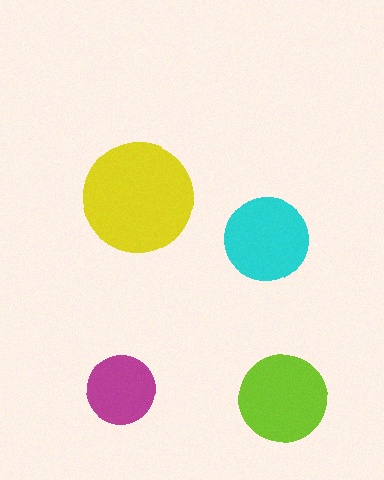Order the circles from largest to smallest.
the yellow one, the lime one, the cyan one, the magenta one.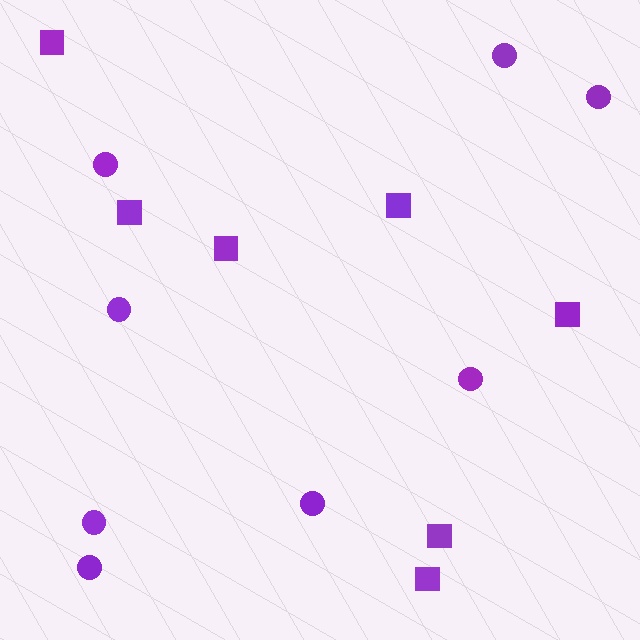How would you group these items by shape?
There are 2 groups: one group of circles (8) and one group of squares (7).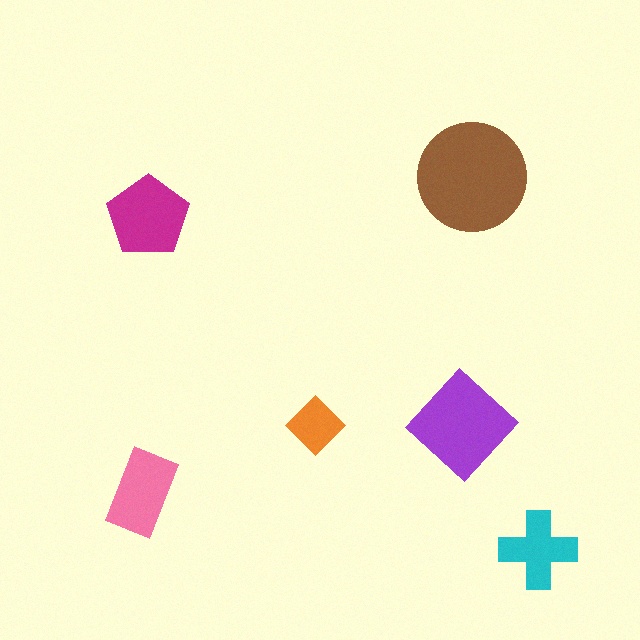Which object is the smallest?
The orange diamond.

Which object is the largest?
The brown circle.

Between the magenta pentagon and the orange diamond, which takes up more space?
The magenta pentagon.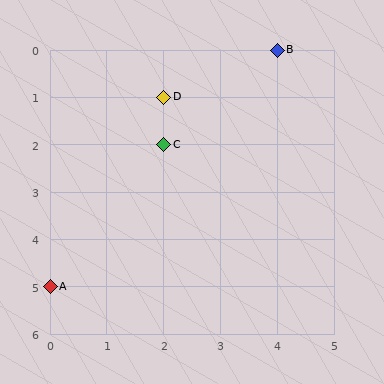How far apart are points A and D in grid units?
Points A and D are 2 columns and 4 rows apart (about 4.5 grid units diagonally).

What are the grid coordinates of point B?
Point B is at grid coordinates (4, 0).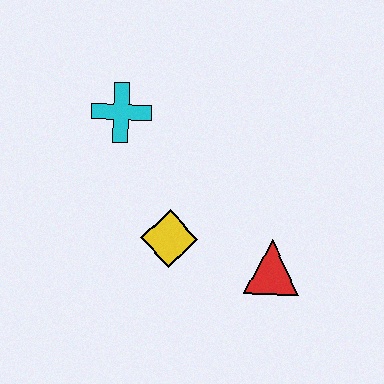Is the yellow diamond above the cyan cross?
No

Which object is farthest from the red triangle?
The cyan cross is farthest from the red triangle.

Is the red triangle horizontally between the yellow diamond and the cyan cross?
No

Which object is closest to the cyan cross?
The yellow diamond is closest to the cyan cross.